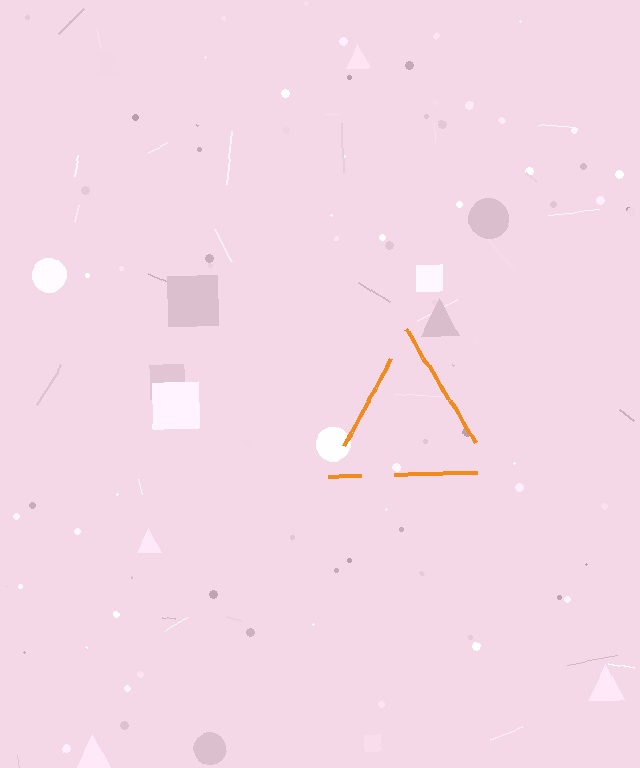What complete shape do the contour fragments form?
The contour fragments form a triangle.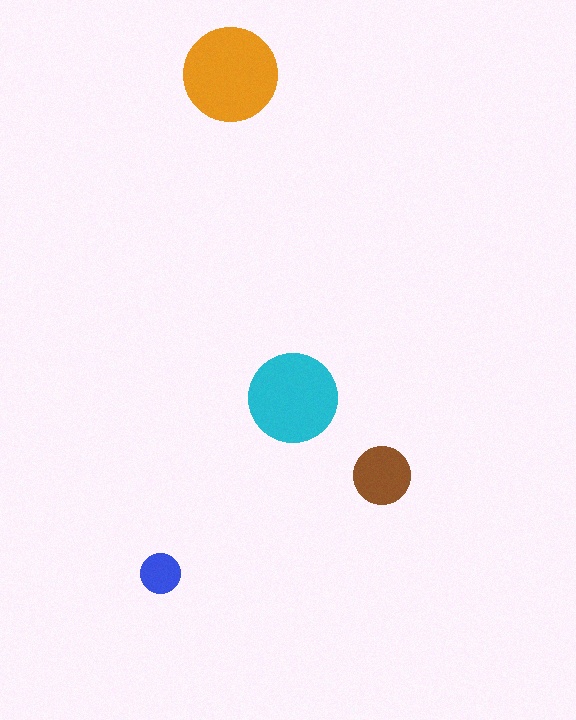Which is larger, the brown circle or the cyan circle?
The cyan one.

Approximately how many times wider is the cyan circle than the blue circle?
About 2 times wider.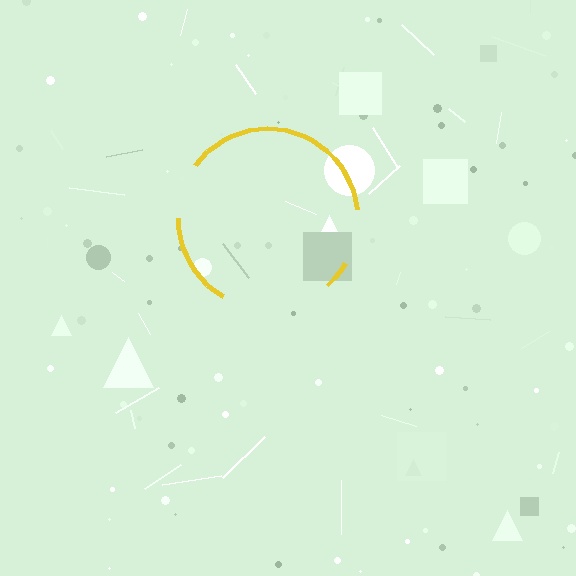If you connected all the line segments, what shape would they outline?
They would outline a circle.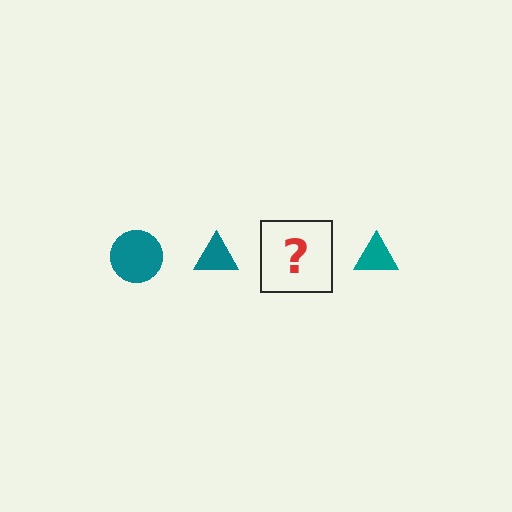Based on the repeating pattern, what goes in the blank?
The blank should be a teal circle.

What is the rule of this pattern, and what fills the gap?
The rule is that the pattern cycles through circle, triangle shapes in teal. The gap should be filled with a teal circle.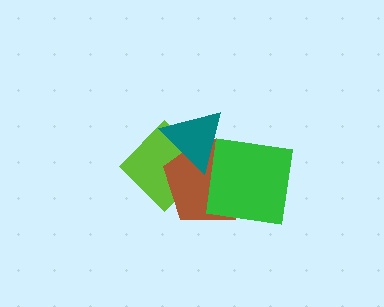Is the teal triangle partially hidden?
No, no other shape covers it.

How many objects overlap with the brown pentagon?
3 objects overlap with the brown pentagon.